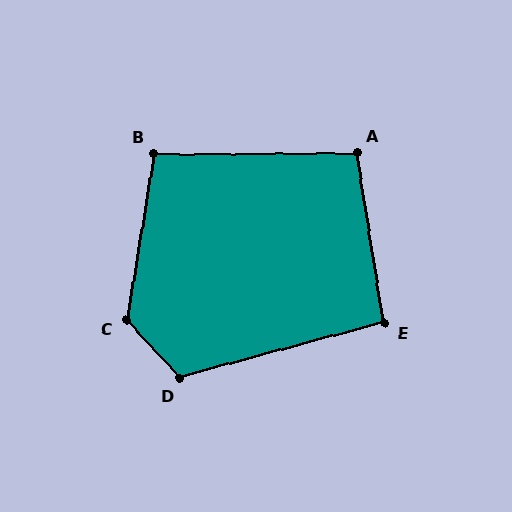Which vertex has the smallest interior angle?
E, at approximately 96 degrees.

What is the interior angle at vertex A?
Approximately 99 degrees (obtuse).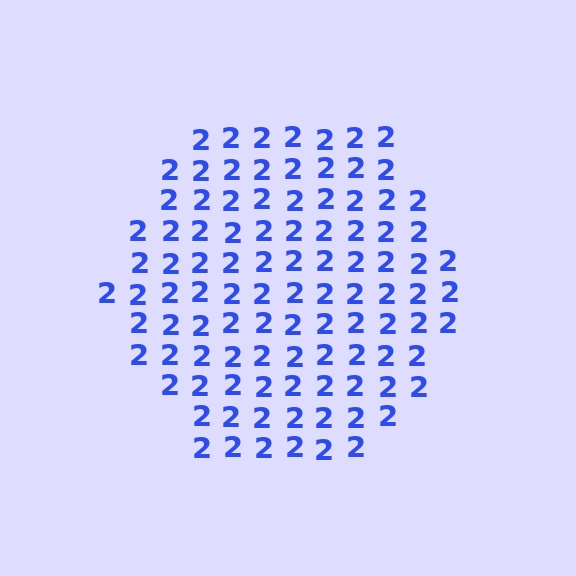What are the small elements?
The small elements are digit 2's.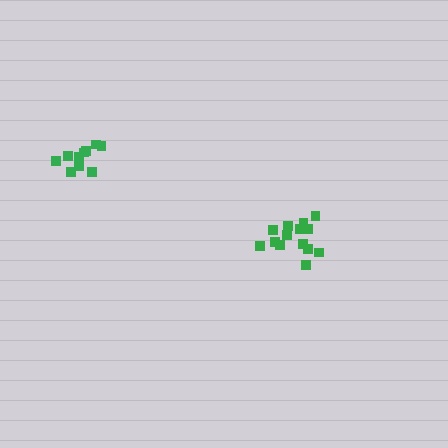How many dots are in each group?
Group 1: 14 dots, Group 2: 11 dots (25 total).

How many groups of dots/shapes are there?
There are 2 groups.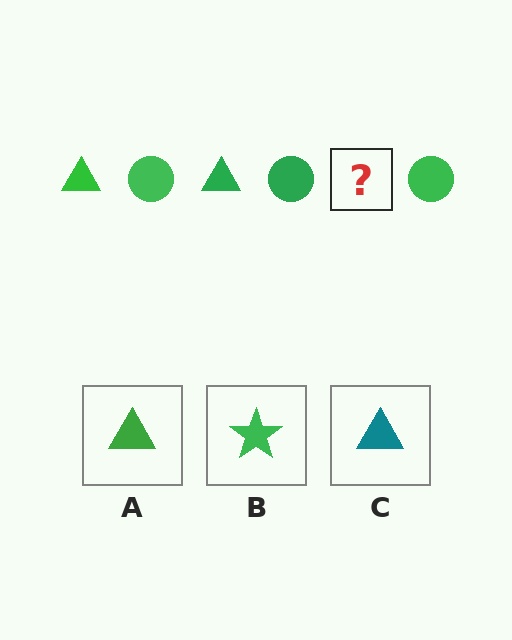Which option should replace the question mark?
Option A.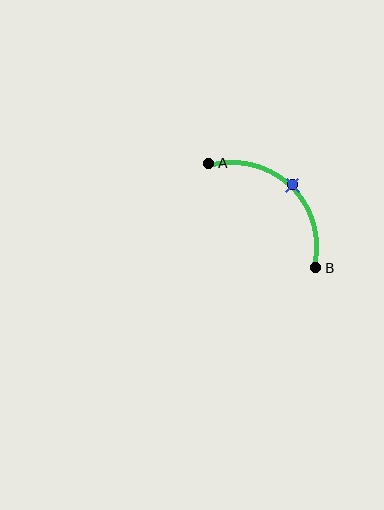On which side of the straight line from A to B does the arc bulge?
The arc bulges above and to the right of the straight line connecting A and B.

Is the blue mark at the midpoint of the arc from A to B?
Yes. The blue mark lies on the arc at equal arc-length from both A and B — it is the arc midpoint.